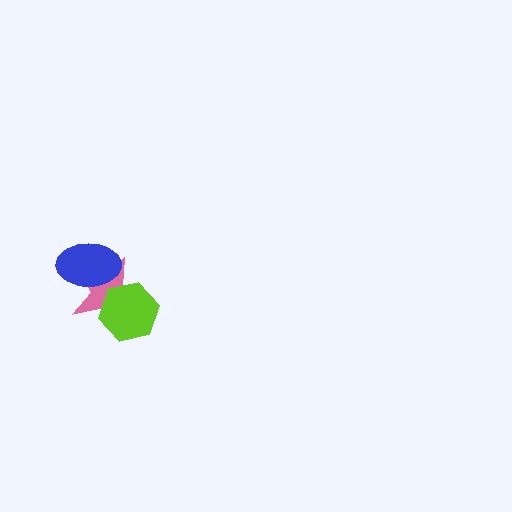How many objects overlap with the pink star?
2 objects overlap with the pink star.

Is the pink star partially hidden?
Yes, it is partially covered by another shape.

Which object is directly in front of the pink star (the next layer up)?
The lime hexagon is directly in front of the pink star.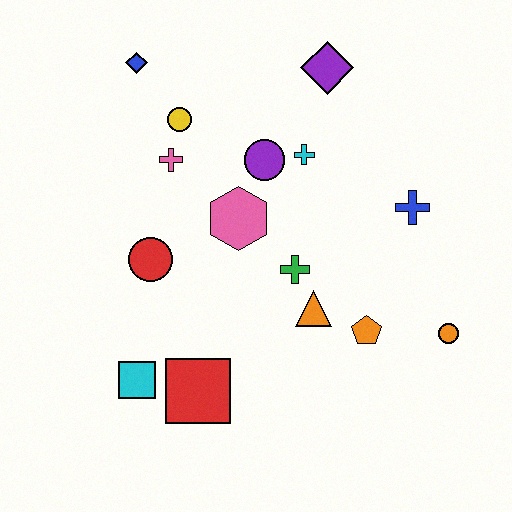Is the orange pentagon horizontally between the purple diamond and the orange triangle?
No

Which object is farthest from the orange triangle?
The blue diamond is farthest from the orange triangle.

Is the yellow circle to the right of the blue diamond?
Yes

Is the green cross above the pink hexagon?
No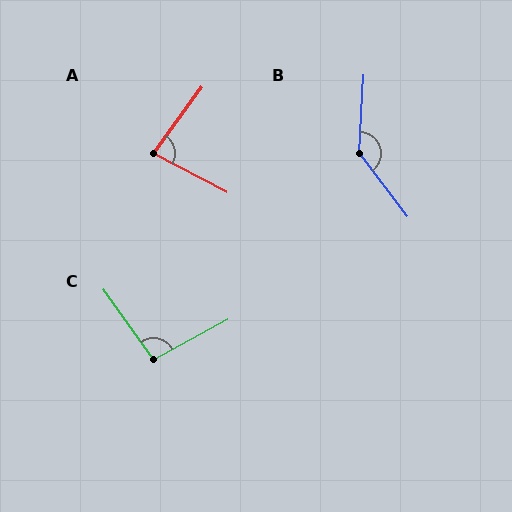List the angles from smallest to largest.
A (82°), C (97°), B (139°).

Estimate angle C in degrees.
Approximately 97 degrees.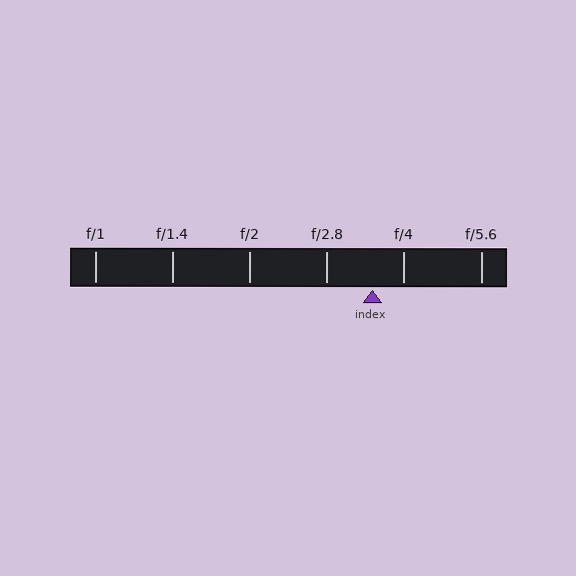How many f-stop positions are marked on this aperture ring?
There are 6 f-stop positions marked.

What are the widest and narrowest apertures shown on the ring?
The widest aperture shown is f/1 and the narrowest is f/5.6.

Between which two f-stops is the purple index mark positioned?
The index mark is between f/2.8 and f/4.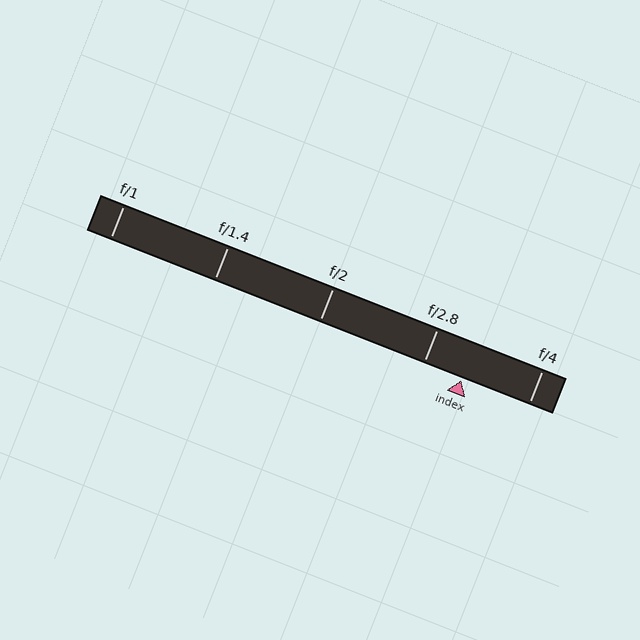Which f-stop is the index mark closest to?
The index mark is closest to f/2.8.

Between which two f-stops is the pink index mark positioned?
The index mark is between f/2.8 and f/4.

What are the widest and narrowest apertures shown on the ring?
The widest aperture shown is f/1 and the narrowest is f/4.